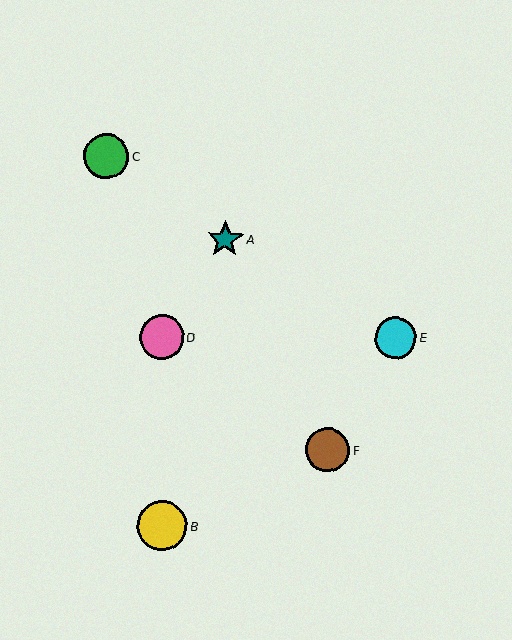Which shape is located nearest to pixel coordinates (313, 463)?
The brown circle (labeled F) at (328, 450) is nearest to that location.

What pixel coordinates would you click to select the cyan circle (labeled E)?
Click at (396, 338) to select the cyan circle E.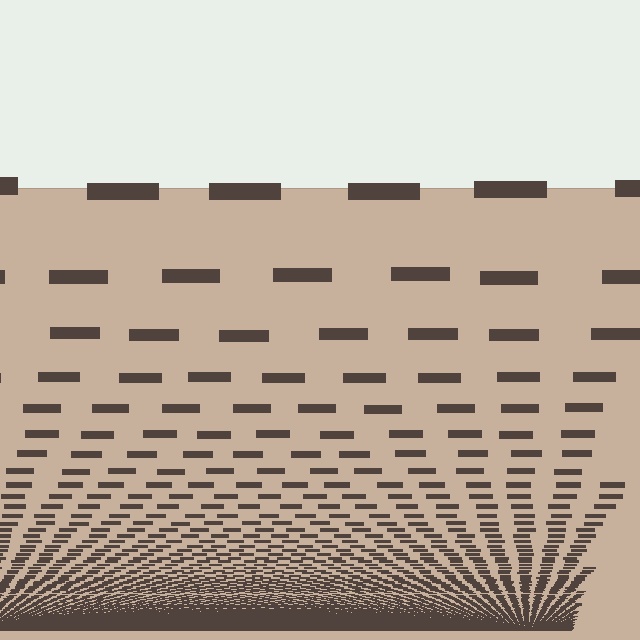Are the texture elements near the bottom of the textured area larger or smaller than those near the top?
Smaller. The gradient is inverted — elements near the bottom are smaller and denser.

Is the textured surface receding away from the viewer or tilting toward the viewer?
The surface appears to tilt toward the viewer. Texture elements get larger and sparser toward the top.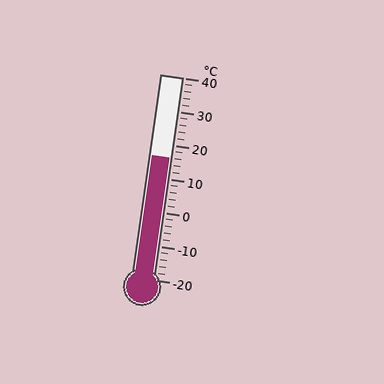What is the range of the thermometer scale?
The thermometer scale ranges from -20°C to 40°C.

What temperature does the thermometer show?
The thermometer shows approximately 16°C.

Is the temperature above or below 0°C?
The temperature is above 0°C.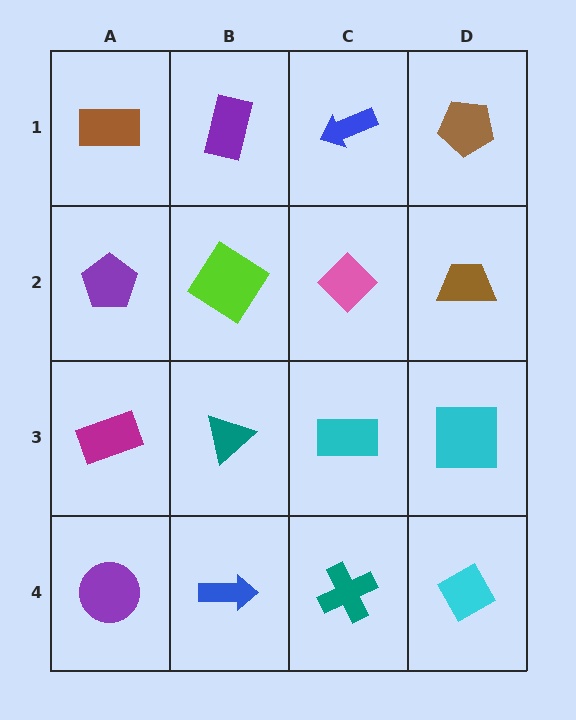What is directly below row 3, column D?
A cyan diamond.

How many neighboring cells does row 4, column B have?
3.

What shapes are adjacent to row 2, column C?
A blue arrow (row 1, column C), a cyan rectangle (row 3, column C), a lime diamond (row 2, column B), a brown trapezoid (row 2, column D).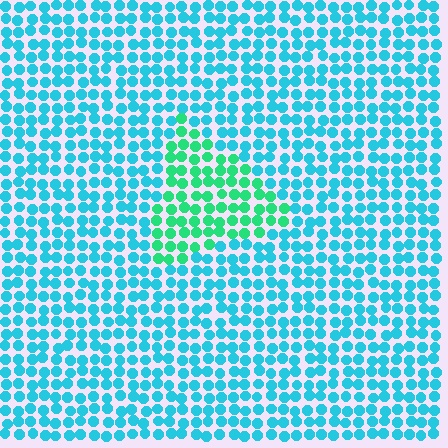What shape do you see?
I see a triangle.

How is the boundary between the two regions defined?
The boundary is defined purely by a slight shift in hue (about 40 degrees). Spacing, size, and orientation are identical on both sides.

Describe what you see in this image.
The image is filled with small cyan elements in a uniform arrangement. A triangle-shaped region is visible where the elements are tinted to a slightly different hue, forming a subtle color boundary.